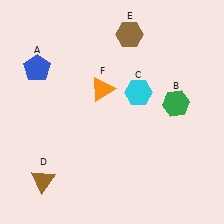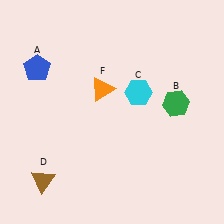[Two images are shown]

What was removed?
The brown hexagon (E) was removed in Image 2.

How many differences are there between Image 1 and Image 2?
There is 1 difference between the two images.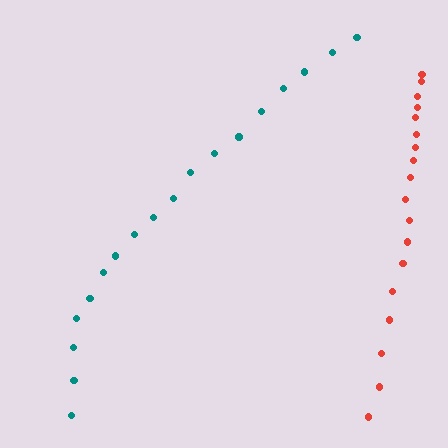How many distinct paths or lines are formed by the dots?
There are 2 distinct paths.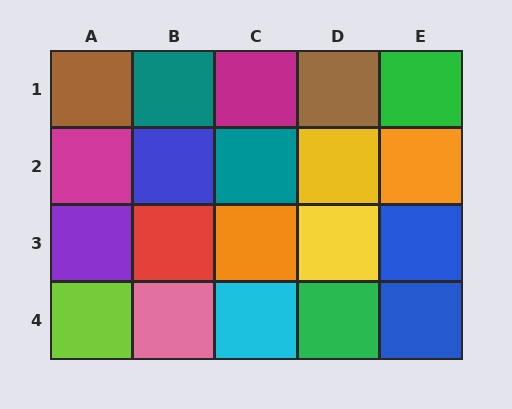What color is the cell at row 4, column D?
Green.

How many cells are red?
1 cell is red.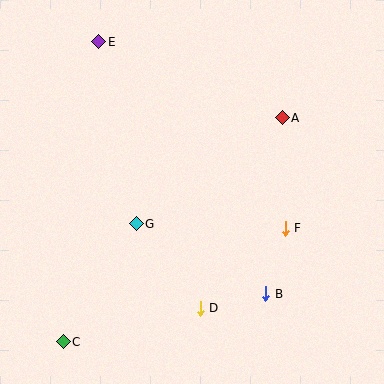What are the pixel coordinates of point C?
Point C is at (63, 342).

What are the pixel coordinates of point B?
Point B is at (266, 294).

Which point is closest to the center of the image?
Point G at (136, 224) is closest to the center.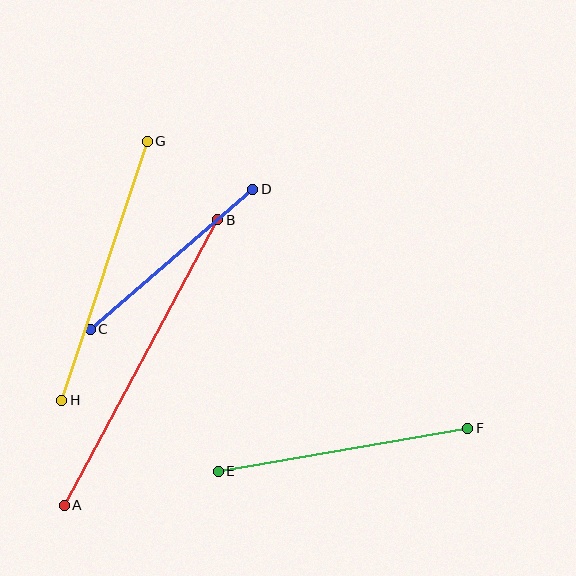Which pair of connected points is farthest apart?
Points A and B are farthest apart.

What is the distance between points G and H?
The distance is approximately 273 pixels.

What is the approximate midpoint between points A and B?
The midpoint is at approximately (141, 363) pixels.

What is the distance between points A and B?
The distance is approximately 324 pixels.